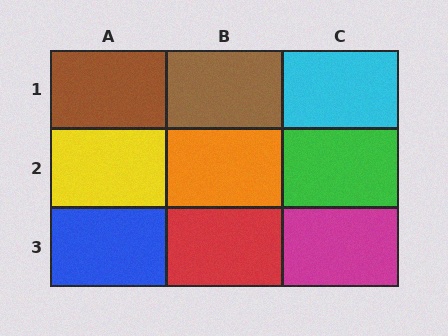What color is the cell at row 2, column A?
Yellow.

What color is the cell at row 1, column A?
Brown.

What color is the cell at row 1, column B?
Brown.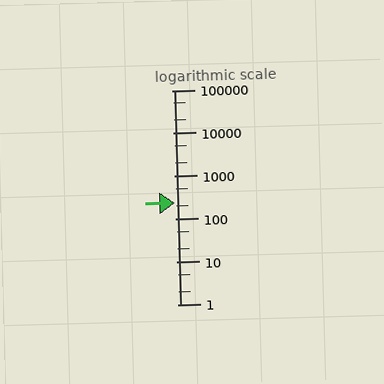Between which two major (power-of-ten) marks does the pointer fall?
The pointer is between 100 and 1000.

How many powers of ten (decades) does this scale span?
The scale spans 5 decades, from 1 to 100000.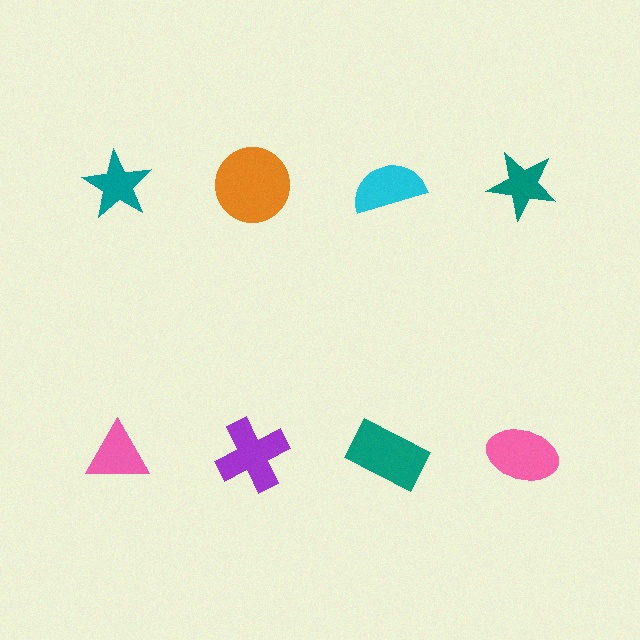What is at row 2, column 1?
A pink triangle.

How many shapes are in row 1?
4 shapes.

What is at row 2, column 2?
A purple cross.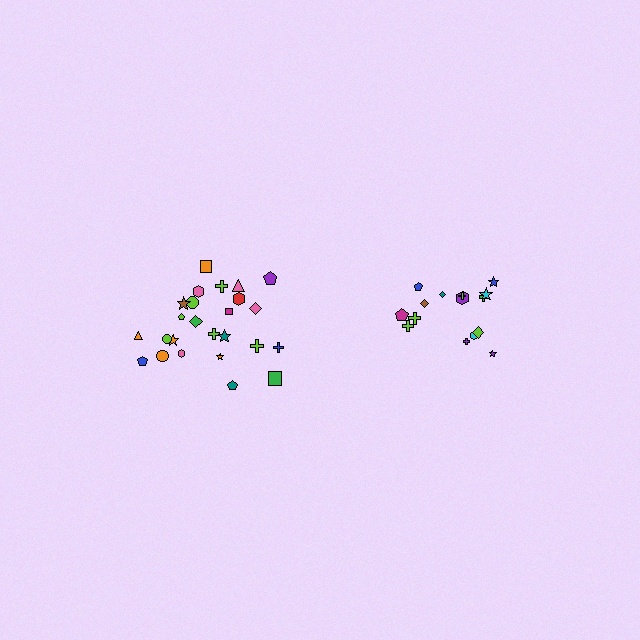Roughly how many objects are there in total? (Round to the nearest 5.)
Roughly 40 objects in total.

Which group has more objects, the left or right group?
The left group.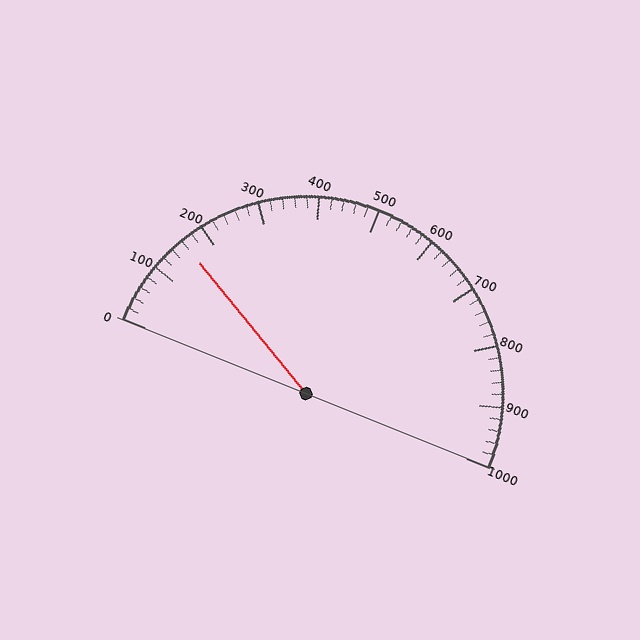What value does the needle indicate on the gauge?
The needle indicates approximately 160.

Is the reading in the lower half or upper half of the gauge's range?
The reading is in the lower half of the range (0 to 1000).